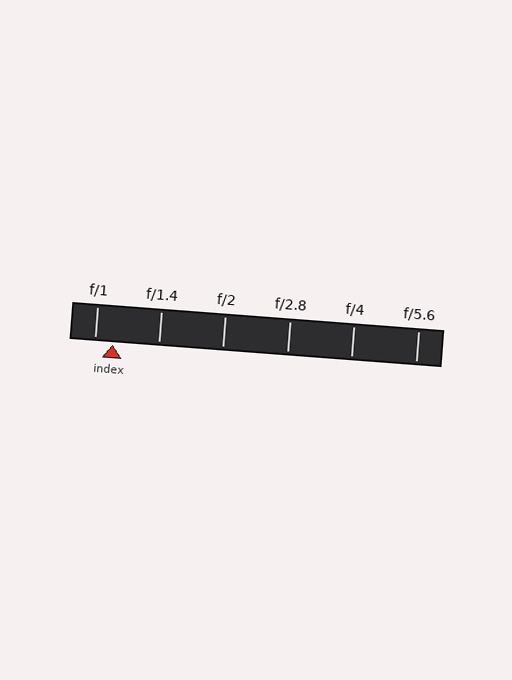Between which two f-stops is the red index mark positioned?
The index mark is between f/1 and f/1.4.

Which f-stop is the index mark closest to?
The index mark is closest to f/1.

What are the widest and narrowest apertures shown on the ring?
The widest aperture shown is f/1 and the narrowest is f/5.6.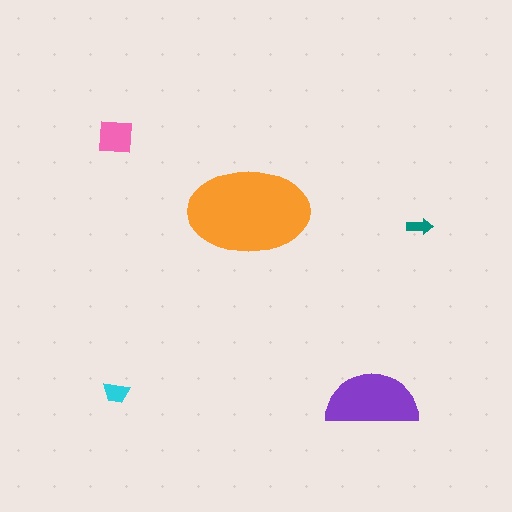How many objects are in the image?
There are 5 objects in the image.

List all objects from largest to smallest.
The orange ellipse, the purple semicircle, the pink square, the cyan trapezoid, the teal arrow.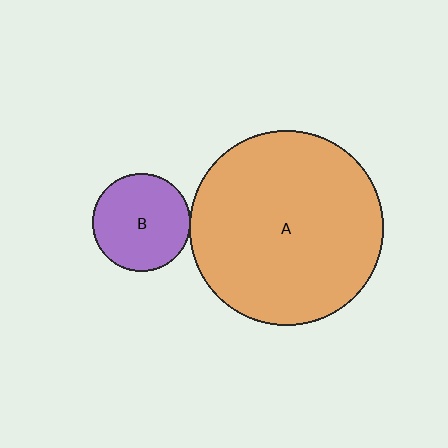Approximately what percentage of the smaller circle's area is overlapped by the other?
Approximately 5%.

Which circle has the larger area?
Circle A (orange).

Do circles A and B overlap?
Yes.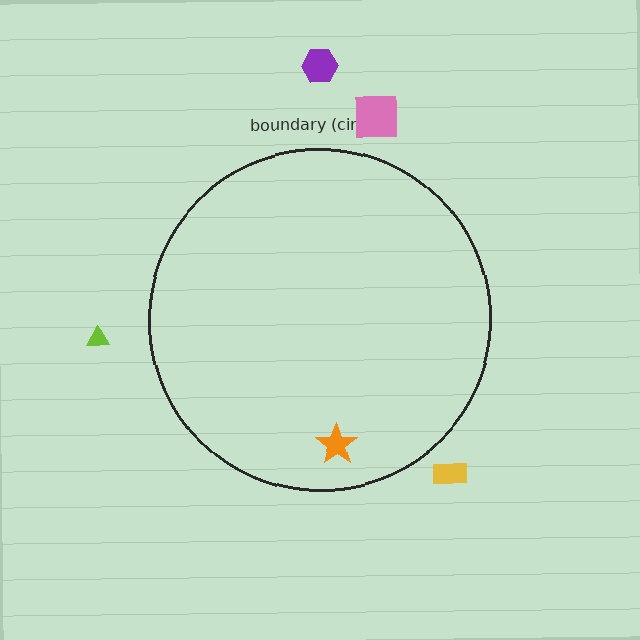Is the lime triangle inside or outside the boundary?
Outside.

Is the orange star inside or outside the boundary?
Inside.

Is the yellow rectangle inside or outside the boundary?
Outside.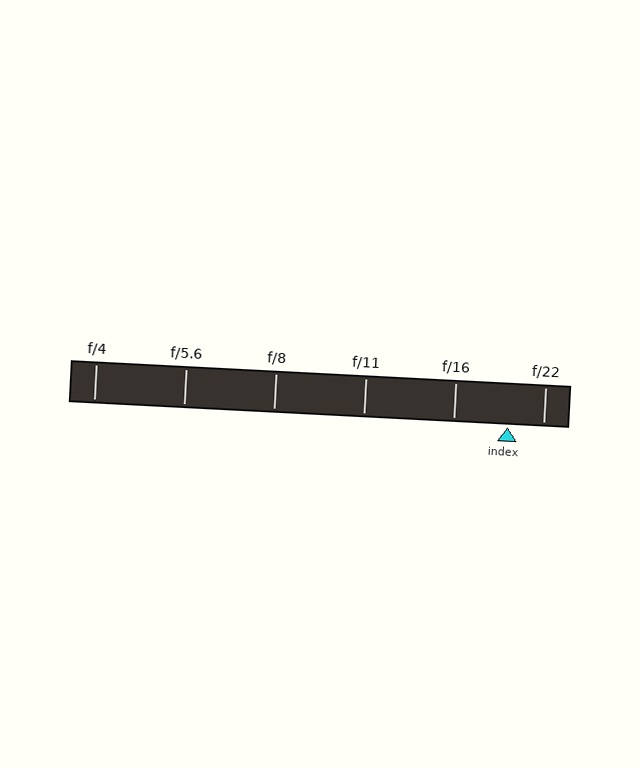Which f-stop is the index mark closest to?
The index mark is closest to f/22.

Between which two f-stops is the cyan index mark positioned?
The index mark is between f/16 and f/22.